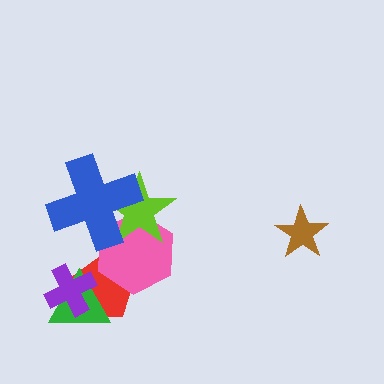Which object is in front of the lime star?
The blue cross is in front of the lime star.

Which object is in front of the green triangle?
The purple cross is in front of the green triangle.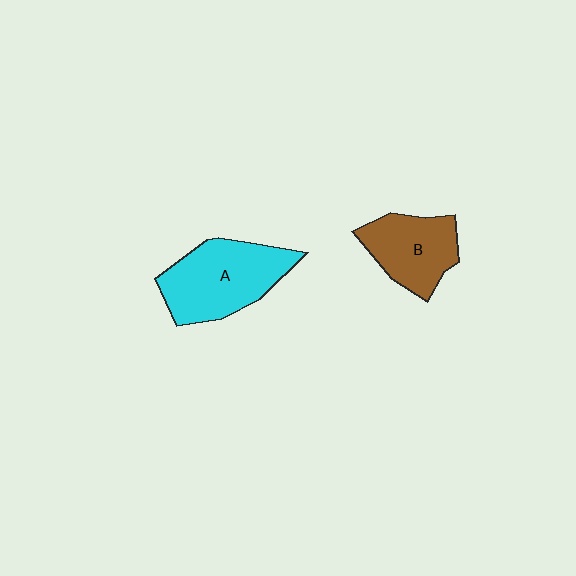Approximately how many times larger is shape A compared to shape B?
Approximately 1.4 times.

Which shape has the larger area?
Shape A (cyan).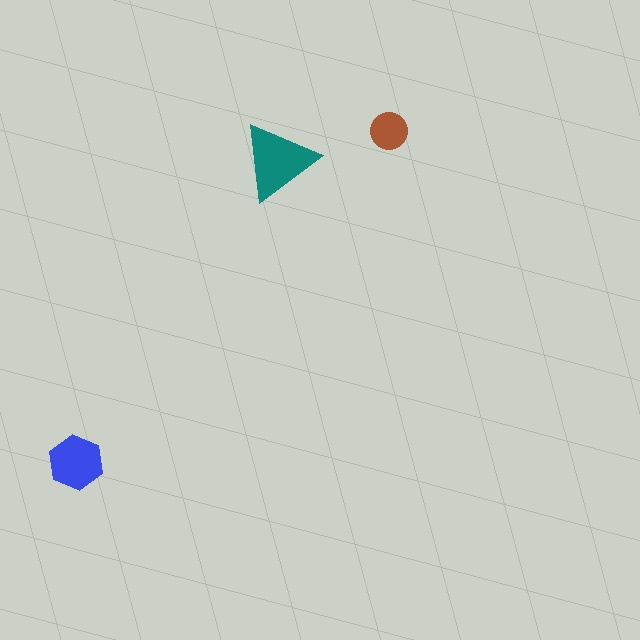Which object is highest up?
The brown circle is topmost.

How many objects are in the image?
There are 3 objects in the image.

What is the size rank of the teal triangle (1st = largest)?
1st.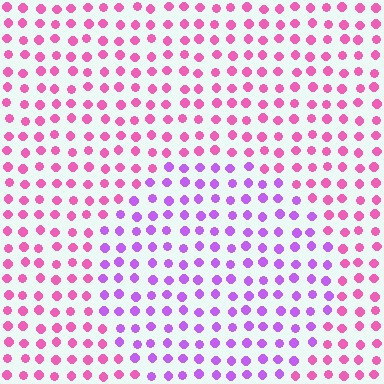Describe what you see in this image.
The image is filled with small pink elements in a uniform arrangement. A circle-shaped region is visible where the elements are tinted to a slightly different hue, forming a subtle color boundary.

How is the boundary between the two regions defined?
The boundary is defined purely by a slight shift in hue (about 42 degrees). Spacing, size, and orientation are identical on both sides.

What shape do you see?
I see a circle.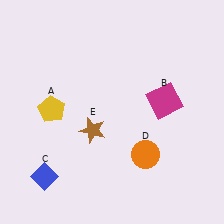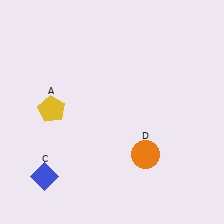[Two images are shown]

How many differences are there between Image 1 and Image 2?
There are 2 differences between the two images.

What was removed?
The brown star (E), the magenta square (B) were removed in Image 2.